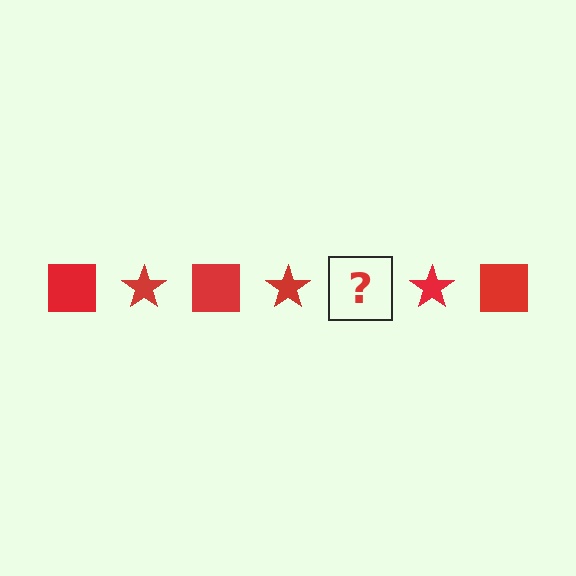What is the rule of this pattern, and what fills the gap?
The rule is that the pattern cycles through square, star shapes in red. The gap should be filled with a red square.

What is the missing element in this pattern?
The missing element is a red square.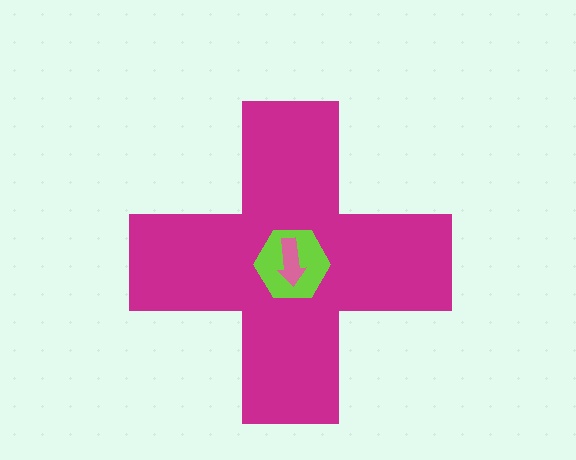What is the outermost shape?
The magenta cross.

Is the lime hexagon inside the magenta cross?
Yes.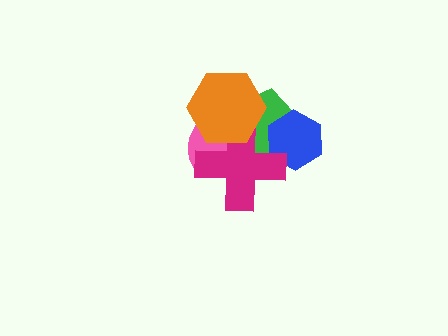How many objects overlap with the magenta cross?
4 objects overlap with the magenta cross.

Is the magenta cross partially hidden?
Yes, it is partially covered by another shape.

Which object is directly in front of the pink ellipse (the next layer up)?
The green pentagon is directly in front of the pink ellipse.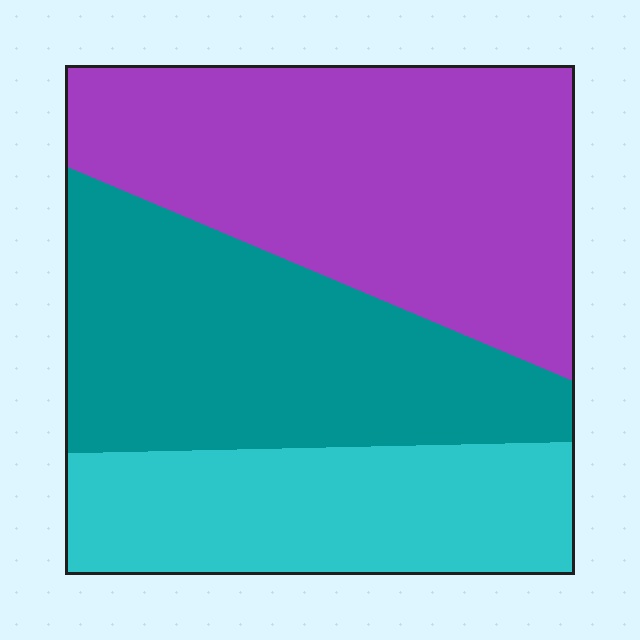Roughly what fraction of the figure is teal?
Teal takes up about one third (1/3) of the figure.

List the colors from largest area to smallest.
From largest to smallest: purple, teal, cyan.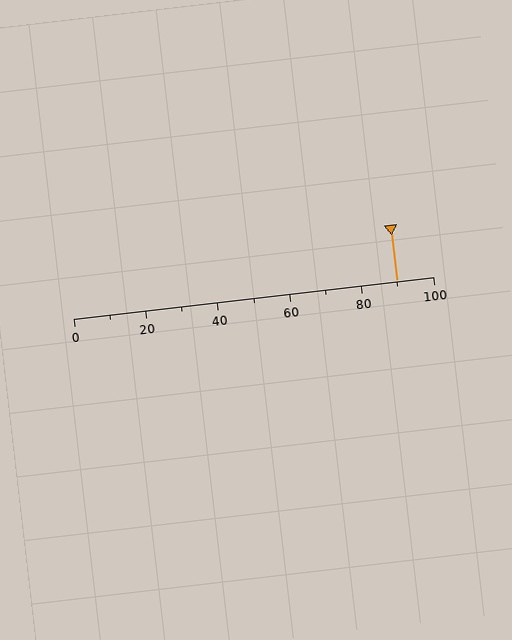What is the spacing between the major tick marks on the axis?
The major ticks are spaced 20 apart.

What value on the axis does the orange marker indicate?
The marker indicates approximately 90.